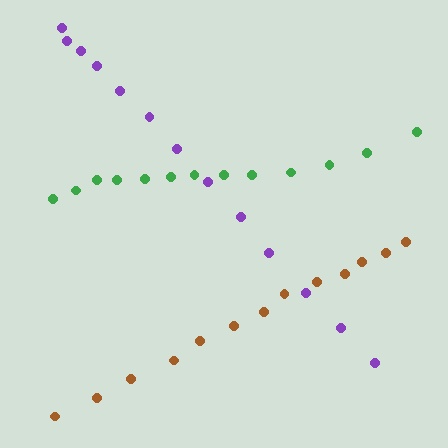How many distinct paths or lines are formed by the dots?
There are 3 distinct paths.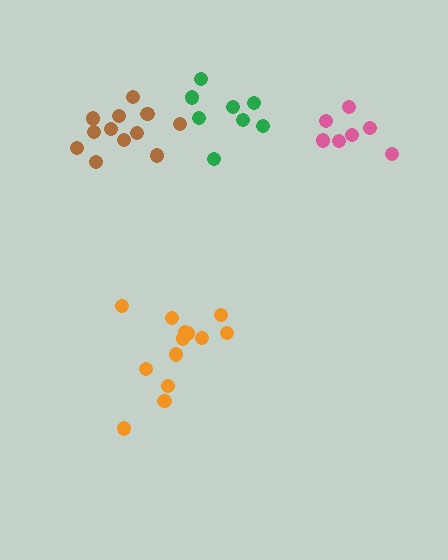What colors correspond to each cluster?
The clusters are colored: green, brown, orange, pink.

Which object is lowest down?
The orange cluster is bottommost.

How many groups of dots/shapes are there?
There are 4 groups.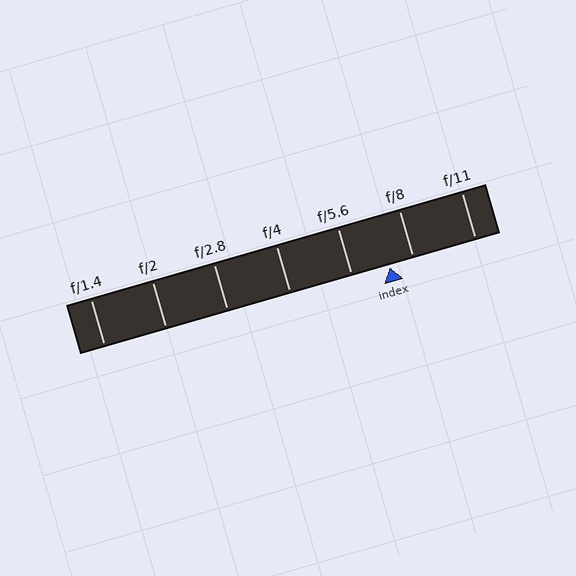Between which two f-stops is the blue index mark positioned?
The index mark is between f/5.6 and f/8.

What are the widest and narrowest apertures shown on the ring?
The widest aperture shown is f/1.4 and the narrowest is f/11.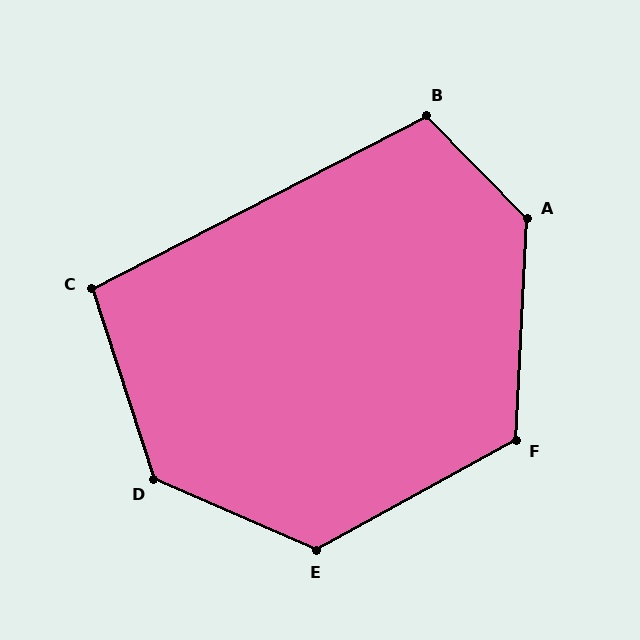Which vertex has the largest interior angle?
A, at approximately 133 degrees.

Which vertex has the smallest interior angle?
C, at approximately 99 degrees.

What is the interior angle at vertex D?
Approximately 132 degrees (obtuse).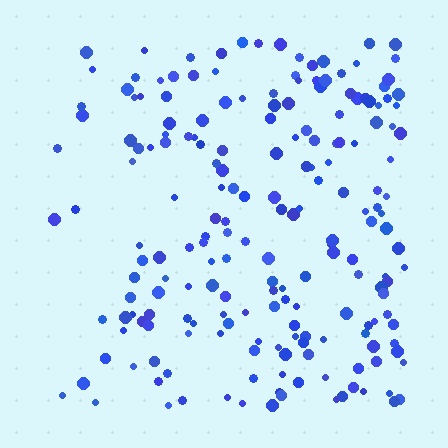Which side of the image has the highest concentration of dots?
The right.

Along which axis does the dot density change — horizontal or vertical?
Horizontal.